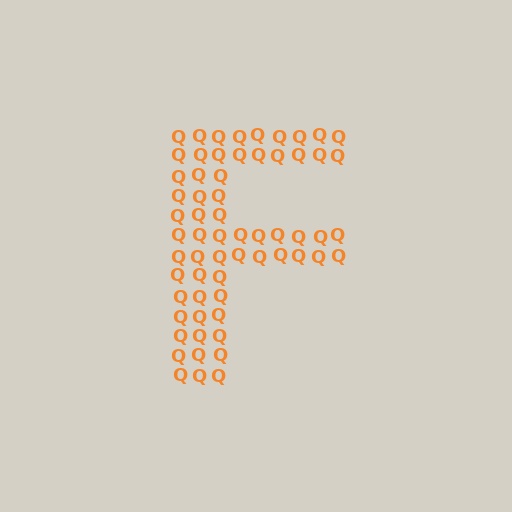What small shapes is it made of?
It is made of small letter Q's.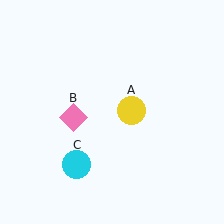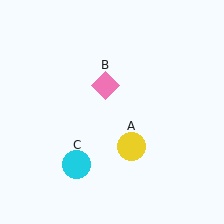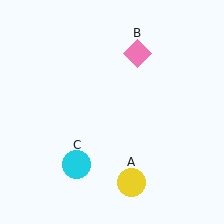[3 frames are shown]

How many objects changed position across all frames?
2 objects changed position: yellow circle (object A), pink diamond (object B).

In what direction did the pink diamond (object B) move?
The pink diamond (object B) moved up and to the right.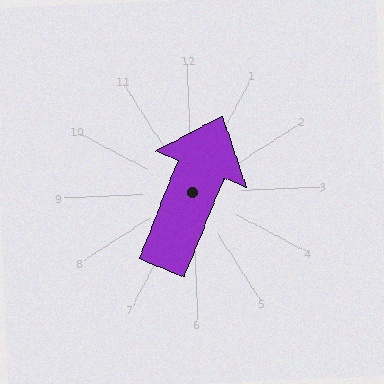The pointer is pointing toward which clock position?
Roughly 1 o'clock.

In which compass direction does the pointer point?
Northeast.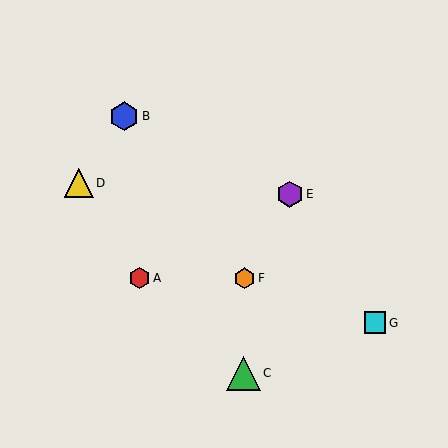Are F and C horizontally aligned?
No, F is at y≈278 and C is at y≈373.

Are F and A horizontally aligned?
Yes, both are at y≈278.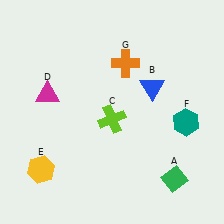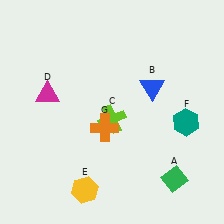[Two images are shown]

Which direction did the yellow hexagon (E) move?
The yellow hexagon (E) moved right.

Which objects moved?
The objects that moved are: the yellow hexagon (E), the orange cross (G).